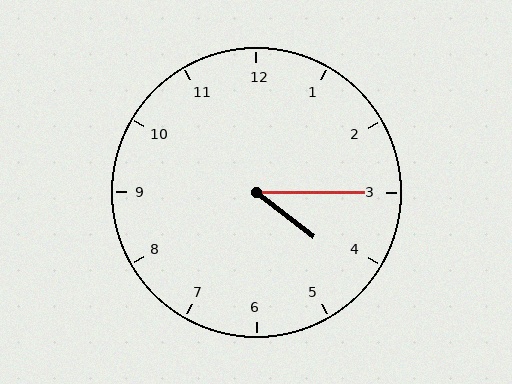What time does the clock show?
4:15.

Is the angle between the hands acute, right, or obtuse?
It is acute.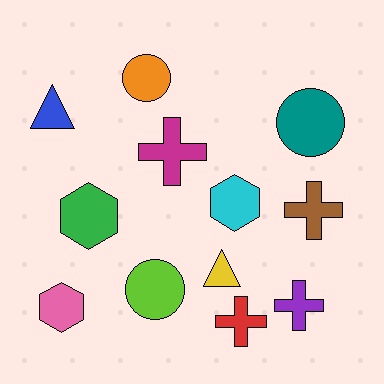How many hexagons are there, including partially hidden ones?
There are 3 hexagons.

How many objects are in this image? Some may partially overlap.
There are 12 objects.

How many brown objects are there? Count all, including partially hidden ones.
There is 1 brown object.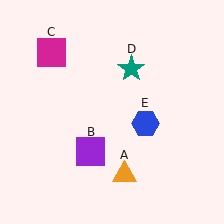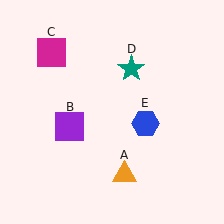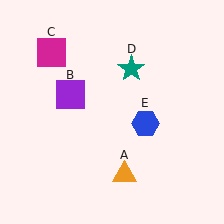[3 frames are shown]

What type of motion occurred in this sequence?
The purple square (object B) rotated clockwise around the center of the scene.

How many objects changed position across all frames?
1 object changed position: purple square (object B).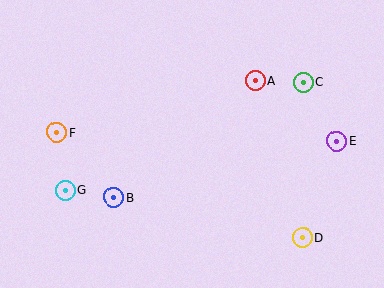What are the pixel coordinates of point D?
Point D is at (303, 238).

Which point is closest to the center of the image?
Point A at (255, 81) is closest to the center.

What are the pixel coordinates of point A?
Point A is at (255, 81).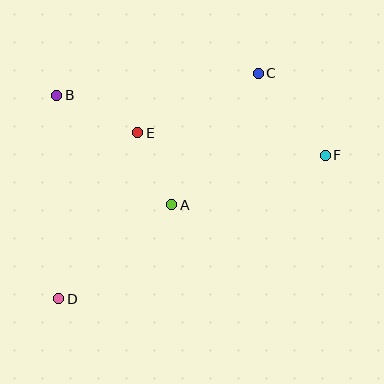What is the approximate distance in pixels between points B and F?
The distance between B and F is approximately 275 pixels.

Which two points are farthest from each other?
Points D and F are farthest from each other.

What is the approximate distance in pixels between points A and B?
The distance between A and B is approximately 159 pixels.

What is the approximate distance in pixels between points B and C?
The distance between B and C is approximately 203 pixels.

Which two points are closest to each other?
Points A and E are closest to each other.